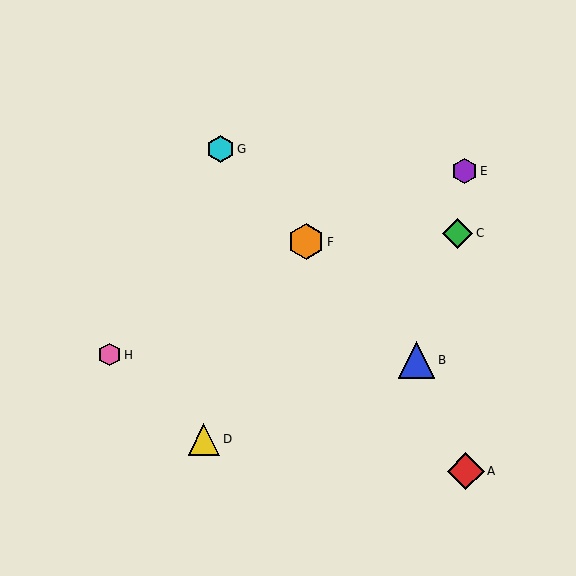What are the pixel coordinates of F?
Object F is at (306, 242).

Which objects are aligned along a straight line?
Objects B, F, G are aligned along a straight line.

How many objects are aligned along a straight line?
3 objects (B, F, G) are aligned along a straight line.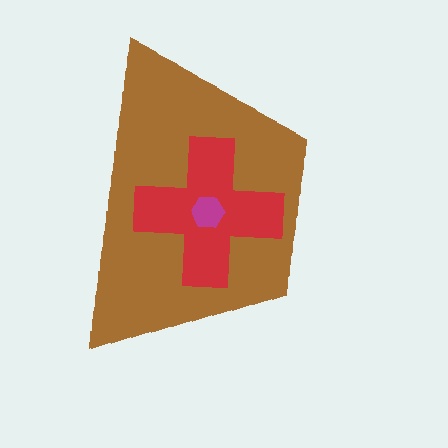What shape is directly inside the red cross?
The magenta hexagon.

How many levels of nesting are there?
3.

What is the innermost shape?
The magenta hexagon.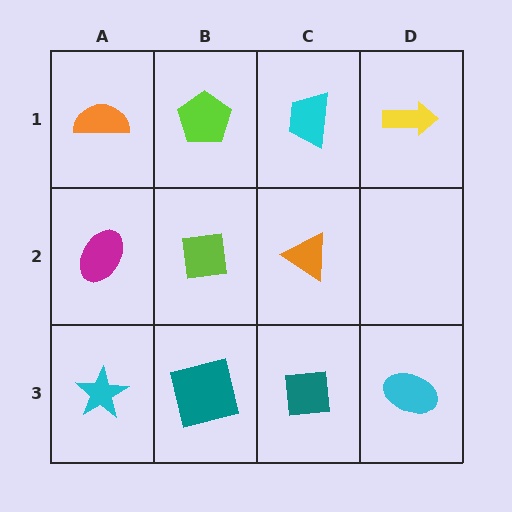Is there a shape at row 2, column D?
No, that cell is empty.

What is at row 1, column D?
A yellow arrow.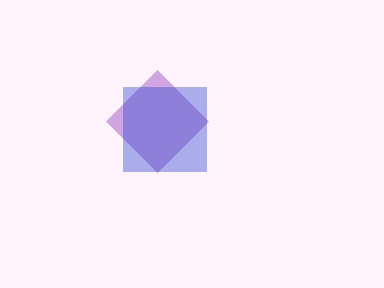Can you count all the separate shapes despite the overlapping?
Yes, there are 2 separate shapes.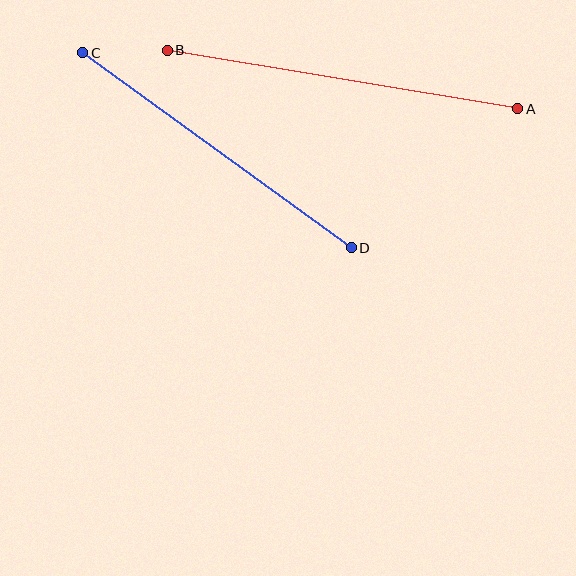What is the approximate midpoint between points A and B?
The midpoint is at approximately (343, 79) pixels.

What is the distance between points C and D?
The distance is approximately 332 pixels.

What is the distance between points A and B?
The distance is approximately 355 pixels.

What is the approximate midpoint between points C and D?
The midpoint is at approximately (217, 150) pixels.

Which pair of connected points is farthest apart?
Points A and B are farthest apart.